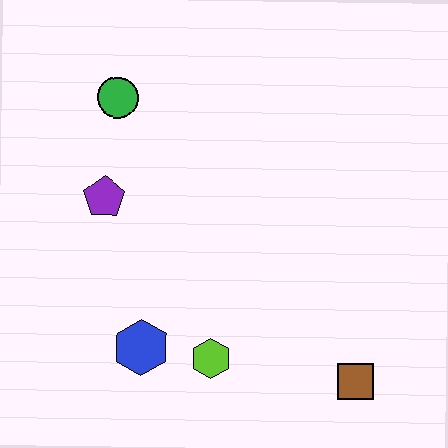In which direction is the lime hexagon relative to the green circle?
The lime hexagon is below the green circle.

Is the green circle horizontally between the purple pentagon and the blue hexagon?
Yes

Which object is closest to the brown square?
The lime hexagon is closest to the brown square.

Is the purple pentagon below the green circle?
Yes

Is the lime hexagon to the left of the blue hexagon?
No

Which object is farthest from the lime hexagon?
The green circle is farthest from the lime hexagon.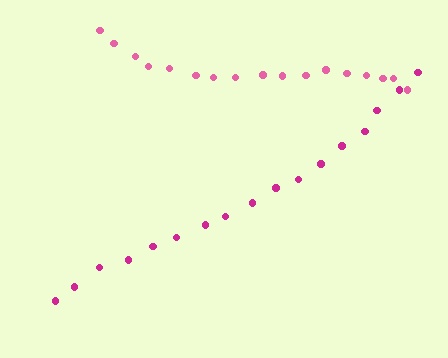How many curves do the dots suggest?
There are 2 distinct paths.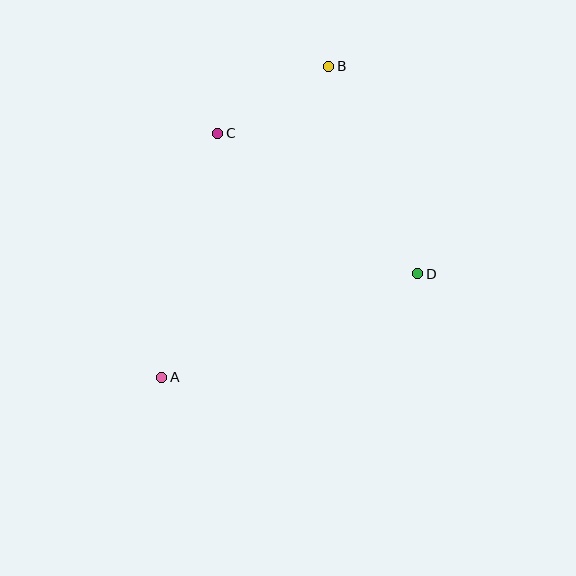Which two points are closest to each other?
Points B and C are closest to each other.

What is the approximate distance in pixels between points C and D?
The distance between C and D is approximately 245 pixels.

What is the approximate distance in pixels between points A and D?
The distance between A and D is approximately 277 pixels.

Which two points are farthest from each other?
Points A and B are farthest from each other.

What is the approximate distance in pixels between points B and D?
The distance between B and D is approximately 226 pixels.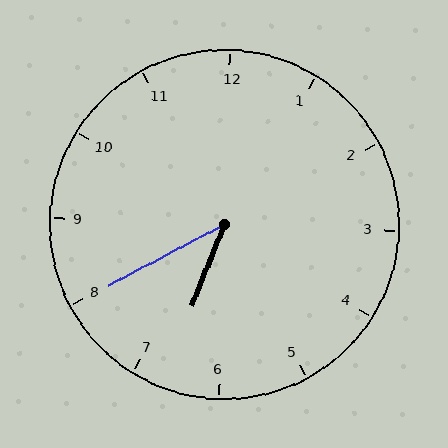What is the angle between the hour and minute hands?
Approximately 40 degrees.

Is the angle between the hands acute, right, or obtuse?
It is acute.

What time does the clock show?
6:40.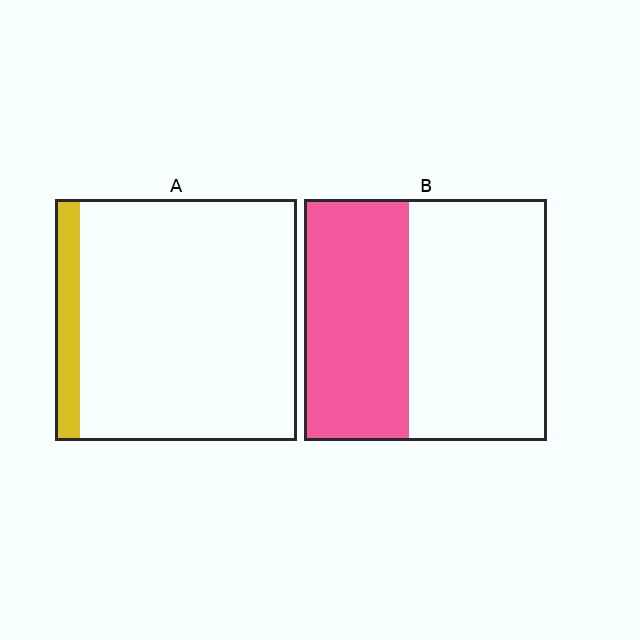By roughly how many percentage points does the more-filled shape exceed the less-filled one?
By roughly 35 percentage points (B over A).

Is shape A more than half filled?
No.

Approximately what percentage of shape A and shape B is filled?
A is approximately 10% and B is approximately 45%.